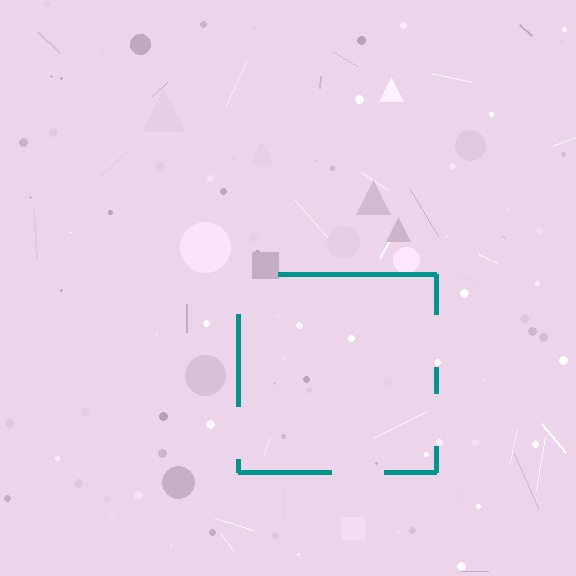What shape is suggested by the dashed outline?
The dashed outline suggests a square.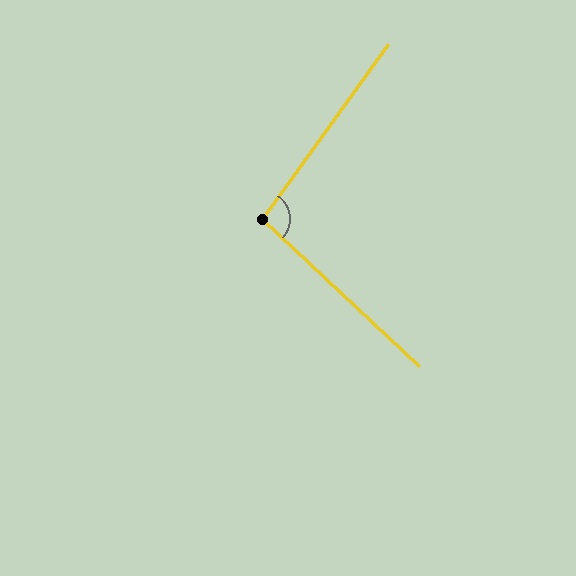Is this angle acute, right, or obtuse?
It is obtuse.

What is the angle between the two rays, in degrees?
Approximately 97 degrees.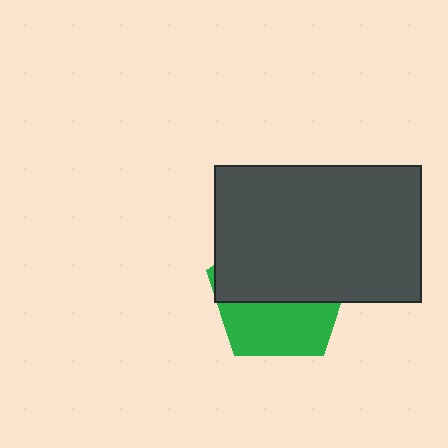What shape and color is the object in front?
The object in front is a dark gray rectangle.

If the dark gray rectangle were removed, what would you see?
You would see the complete green pentagon.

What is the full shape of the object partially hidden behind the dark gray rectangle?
The partially hidden object is a green pentagon.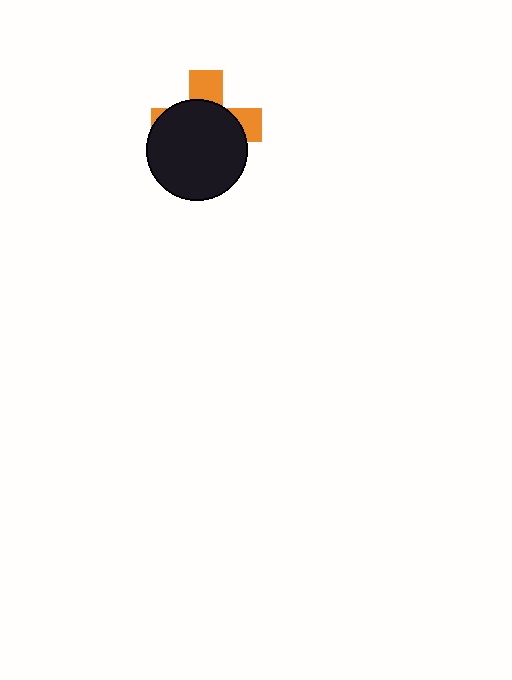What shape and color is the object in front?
The object in front is a black circle.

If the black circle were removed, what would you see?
You would see the complete orange cross.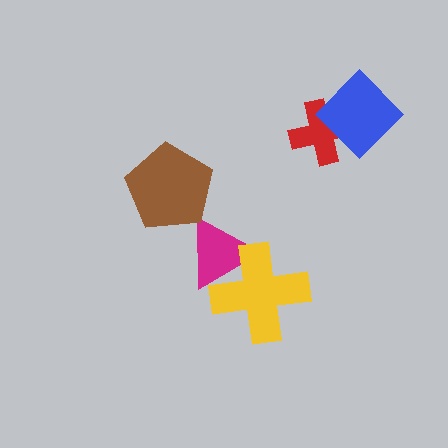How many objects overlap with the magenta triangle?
1 object overlaps with the magenta triangle.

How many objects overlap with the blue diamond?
1 object overlaps with the blue diamond.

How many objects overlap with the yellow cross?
1 object overlaps with the yellow cross.